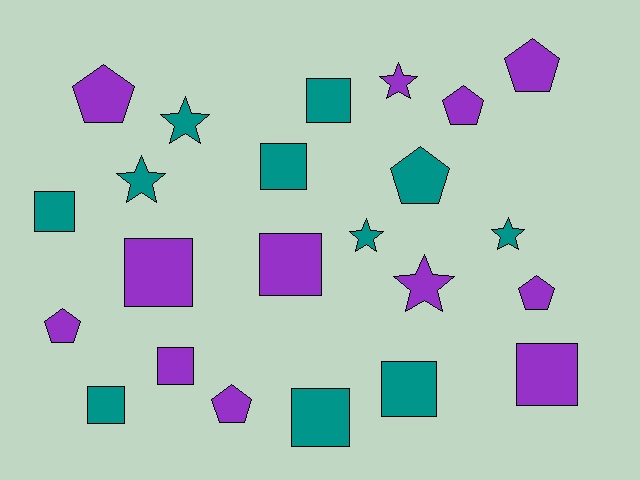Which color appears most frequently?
Purple, with 12 objects.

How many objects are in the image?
There are 23 objects.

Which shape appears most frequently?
Square, with 10 objects.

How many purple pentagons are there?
There are 6 purple pentagons.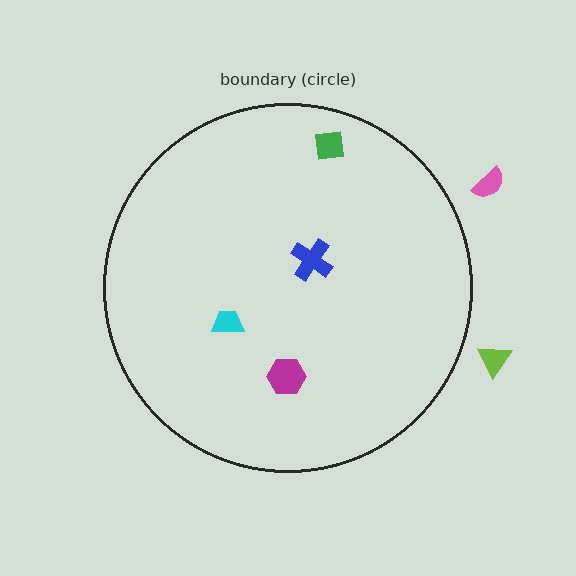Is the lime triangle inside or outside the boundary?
Outside.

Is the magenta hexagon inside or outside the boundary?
Inside.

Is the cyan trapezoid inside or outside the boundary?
Inside.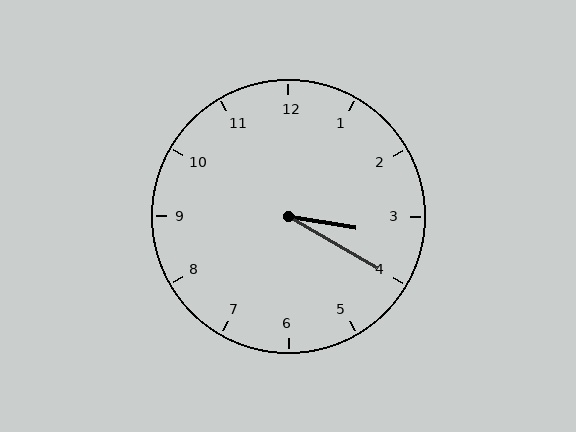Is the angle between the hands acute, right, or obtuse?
It is acute.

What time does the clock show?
3:20.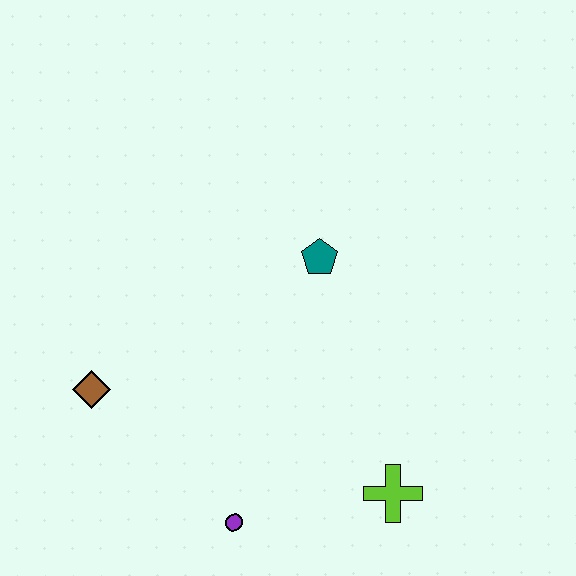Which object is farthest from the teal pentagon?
The purple circle is farthest from the teal pentagon.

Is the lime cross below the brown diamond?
Yes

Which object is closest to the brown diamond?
The purple circle is closest to the brown diamond.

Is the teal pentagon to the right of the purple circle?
Yes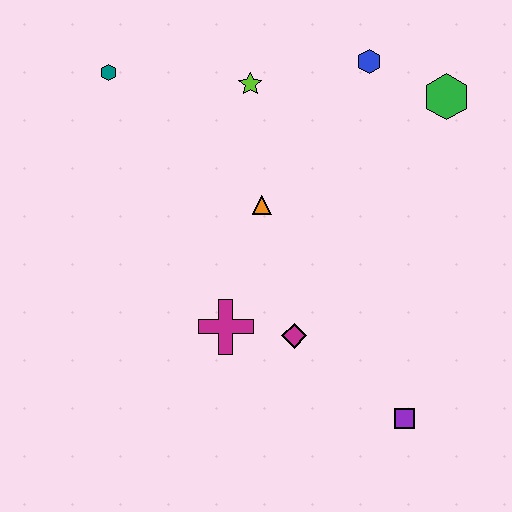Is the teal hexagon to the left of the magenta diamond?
Yes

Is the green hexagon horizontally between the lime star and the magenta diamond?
No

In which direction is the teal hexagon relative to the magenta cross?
The teal hexagon is above the magenta cross.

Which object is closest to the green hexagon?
The blue hexagon is closest to the green hexagon.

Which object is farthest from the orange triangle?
The purple square is farthest from the orange triangle.